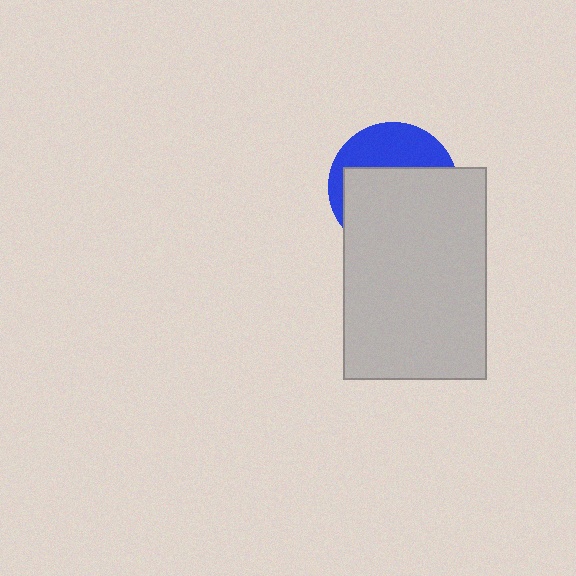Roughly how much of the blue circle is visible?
A small part of it is visible (roughly 37%).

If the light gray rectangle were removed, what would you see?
You would see the complete blue circle.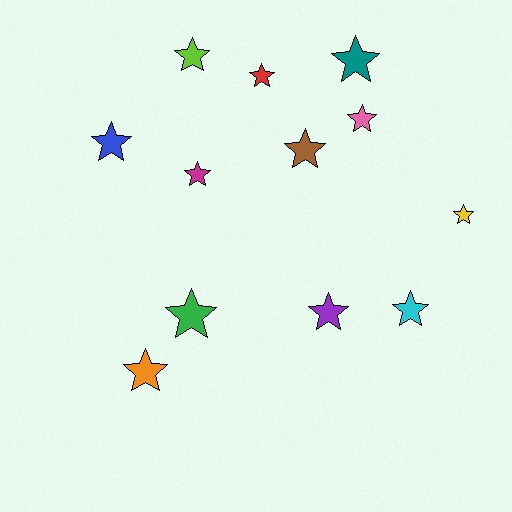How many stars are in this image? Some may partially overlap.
There are 12 stars.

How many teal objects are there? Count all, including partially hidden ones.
There is 1 teal object.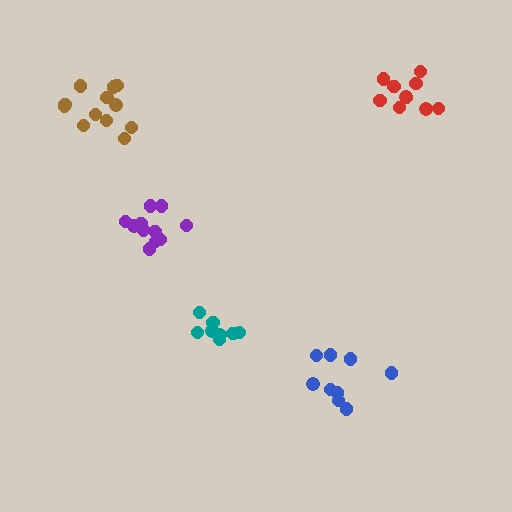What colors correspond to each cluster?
The clusters are colored: teal, purple, blue, brown, red.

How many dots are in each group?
Group 1: 8 dots, Group 2: 11 dots, Group 3: 9 dots, Group 4: 12 dots, Group 5: 10 dots (50 total).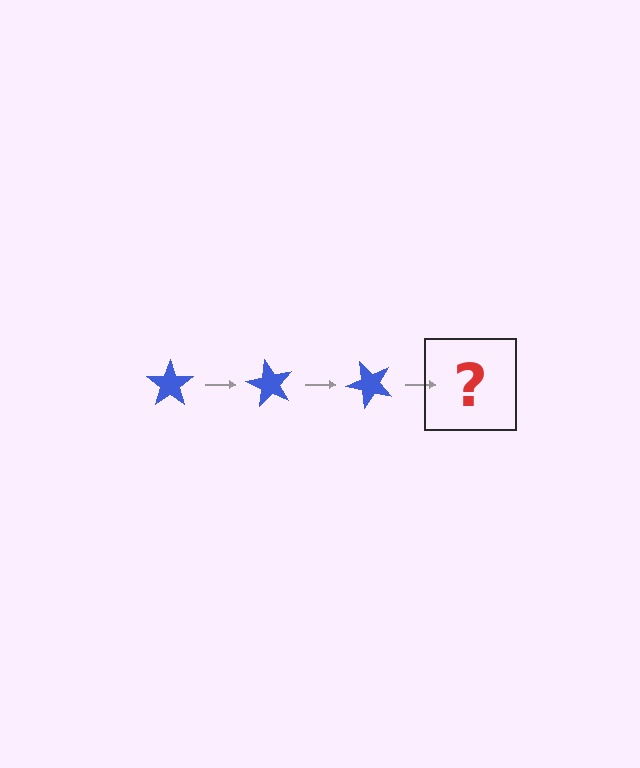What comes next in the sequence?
The next element should be a blue star rotated 180 degrees.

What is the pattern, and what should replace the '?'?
The pattern is that the star rotates 60 degrees each step. The '?' should be a blue star rotated 180 degrees.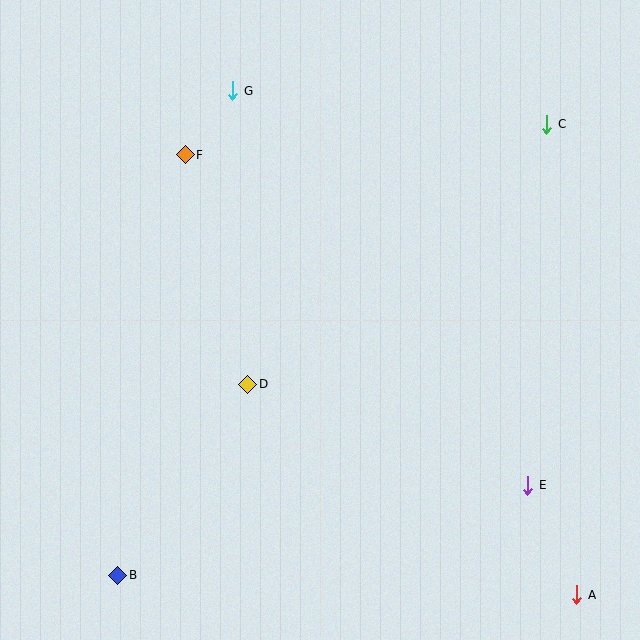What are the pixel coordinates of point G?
Point G is at (233, 91).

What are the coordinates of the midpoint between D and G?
The midpoint between D and G is at (240, 237).